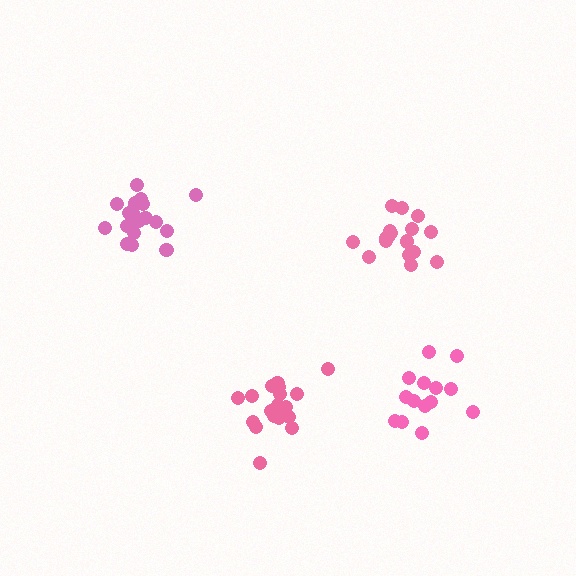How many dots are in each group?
Group 1: 19 dots, Group 2: 19 dots, Group 3: 17 dots, Group 4: 14 dots (69 total).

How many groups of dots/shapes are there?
There are 4 groups.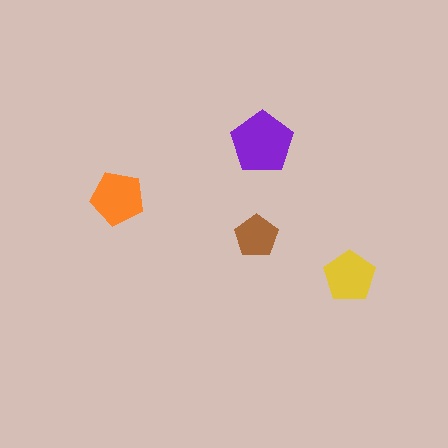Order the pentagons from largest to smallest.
the purple one, the orange one, the yellow one, the brown one.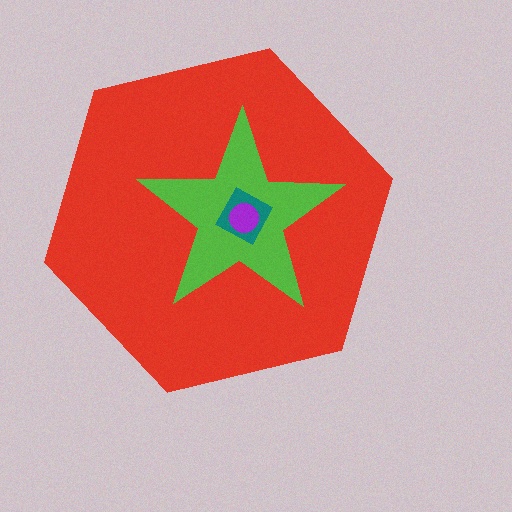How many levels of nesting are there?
4.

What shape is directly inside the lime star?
The teal diamond.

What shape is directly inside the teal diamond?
The purple circle.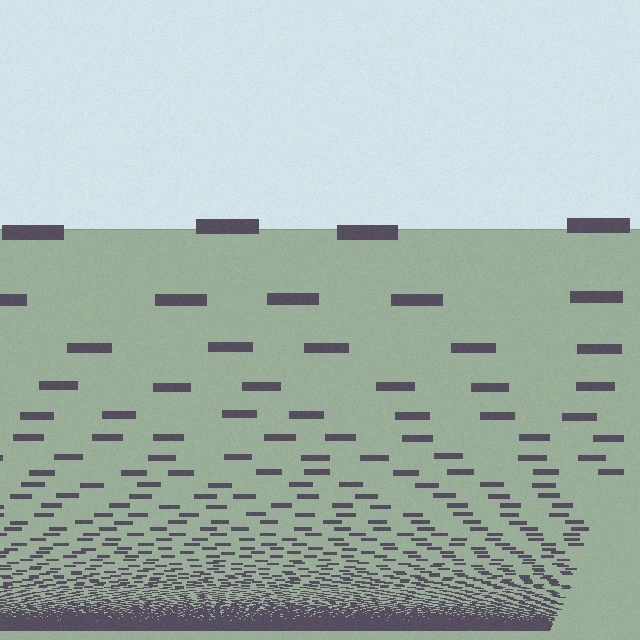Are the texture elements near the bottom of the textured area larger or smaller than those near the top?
Smaller. The gradient is inverted — elements near the bottom are smaller and denser.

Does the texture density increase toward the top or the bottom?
Density increases toward the bottom.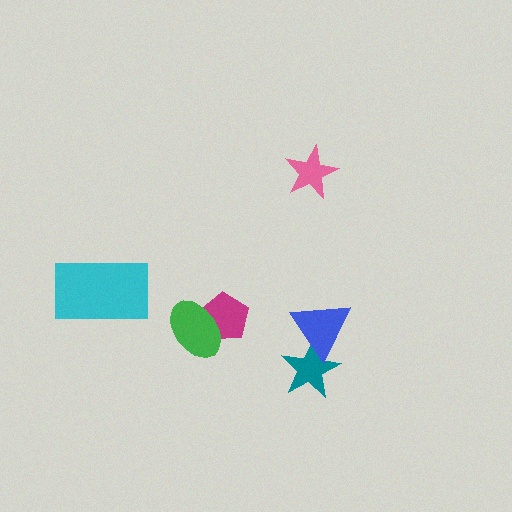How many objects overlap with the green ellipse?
1 object overlaps with the green ellipse.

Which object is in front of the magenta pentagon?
The green ellipse is in front of the magenta pentagon.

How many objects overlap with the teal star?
1 object overlaps with the teal star.